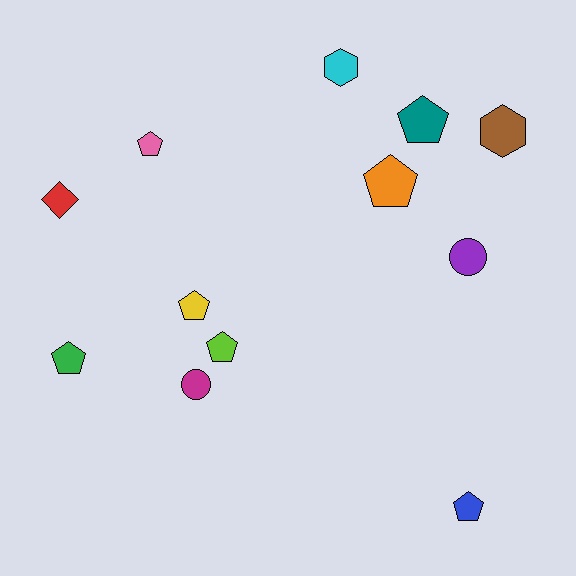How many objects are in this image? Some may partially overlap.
There are 12 objects.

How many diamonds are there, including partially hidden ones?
There is 1 diamond.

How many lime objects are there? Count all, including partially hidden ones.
There is 1 lime object.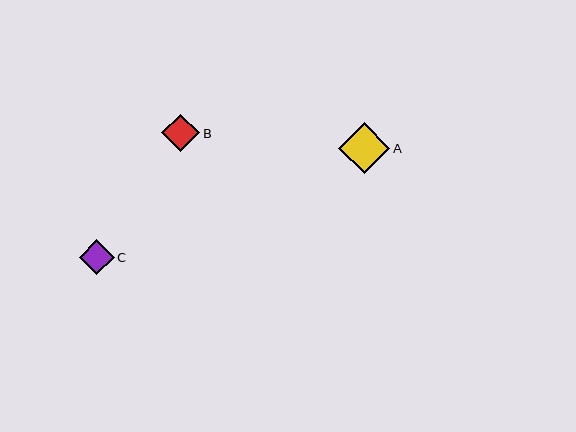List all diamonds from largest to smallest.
From largest to smallest: A, B, C.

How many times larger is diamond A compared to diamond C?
Diamond A is approximately 1.5 times the size of diamond C.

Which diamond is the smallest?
Diamond C is the smallest with a size of approximately 35 pixels.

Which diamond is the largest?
Diamond A is the largest with a size of approximately 51 pixels.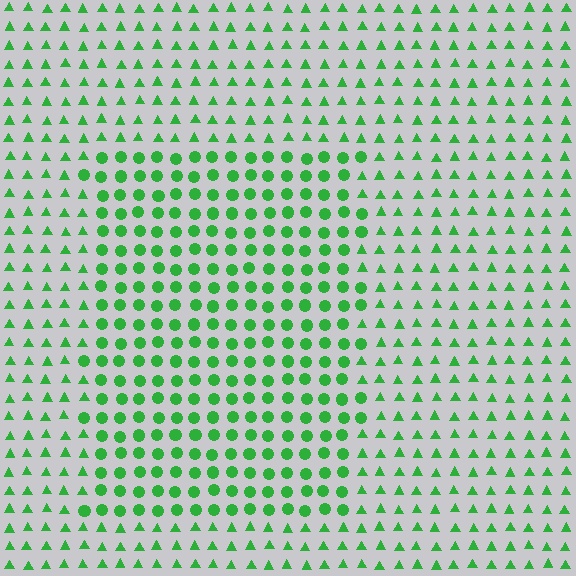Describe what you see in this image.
The image is filled with small green elements arranged in a uniform grid. A rectangle-shaped region contains circles, while the surrounding area contains triangles. The boundary is defined purely by the change in element shape.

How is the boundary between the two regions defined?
The boundary is defined by a change in element shape: circles inside vs. triangles outside. All elements share the same color and spacing.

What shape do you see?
I see a rectangle.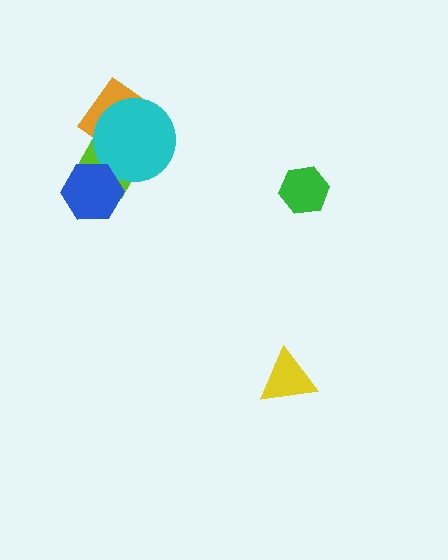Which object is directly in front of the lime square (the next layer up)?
The orange diamond is directly in front of the lime square.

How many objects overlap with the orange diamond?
2 objects overlap with the orange diamond.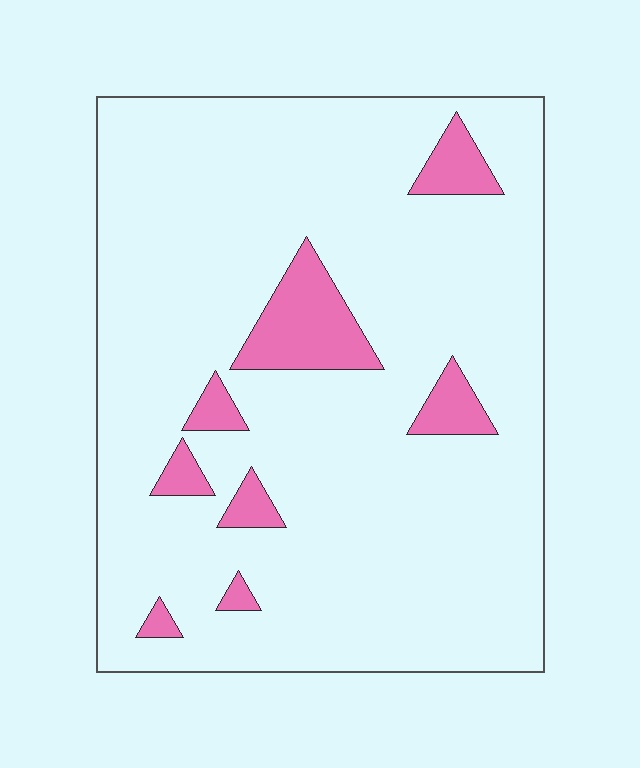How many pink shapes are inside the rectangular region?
8.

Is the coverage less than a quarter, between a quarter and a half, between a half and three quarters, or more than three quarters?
Less than a quarter.